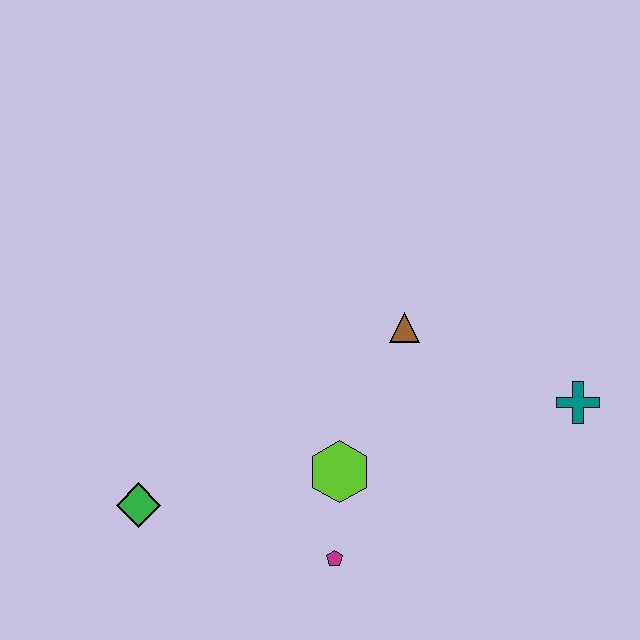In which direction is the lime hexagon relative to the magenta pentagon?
The lime hexagon is above the magenta pentagon.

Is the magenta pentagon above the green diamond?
No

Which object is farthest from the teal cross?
The green diamond is farthest from the teal cross.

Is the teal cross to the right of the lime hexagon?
Yes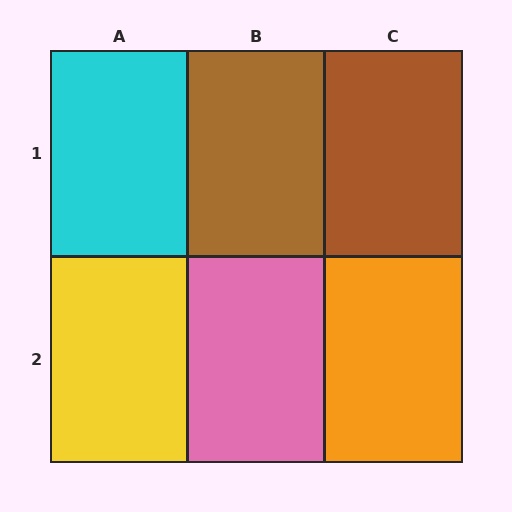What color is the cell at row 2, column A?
Yellow.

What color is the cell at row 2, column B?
Pink.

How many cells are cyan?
1 cell is cyan.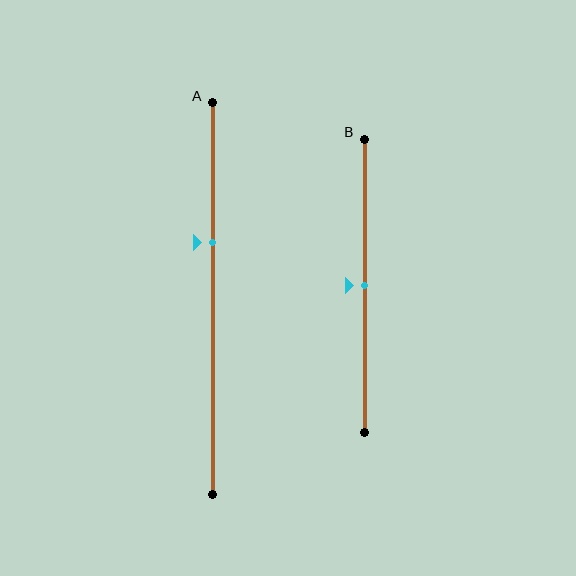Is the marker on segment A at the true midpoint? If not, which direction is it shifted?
No, the marker on segment A is shifted upward by about 14% of the segment length.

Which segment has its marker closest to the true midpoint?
Segment B has its marker closest to the true midpoint.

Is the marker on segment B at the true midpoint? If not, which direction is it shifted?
Yes, the marker on segment B is at the true midpoint.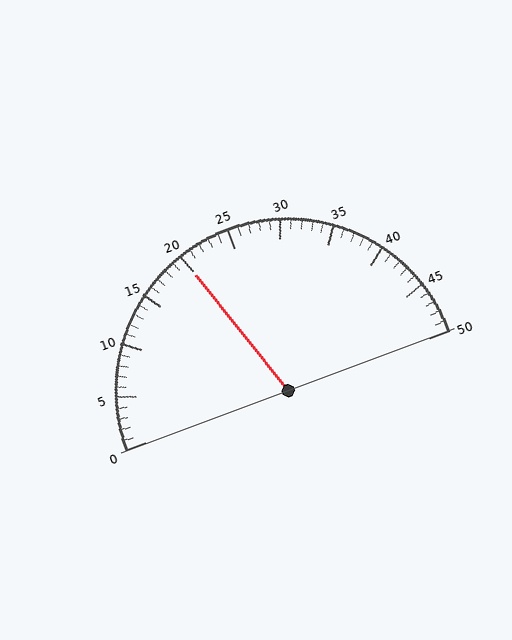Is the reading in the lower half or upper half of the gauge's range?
The reading is in the lower half of the range (0 to 50).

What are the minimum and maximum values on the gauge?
The gauge ranges from 0 to 50.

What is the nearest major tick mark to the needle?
The nearest major tick mark is 20.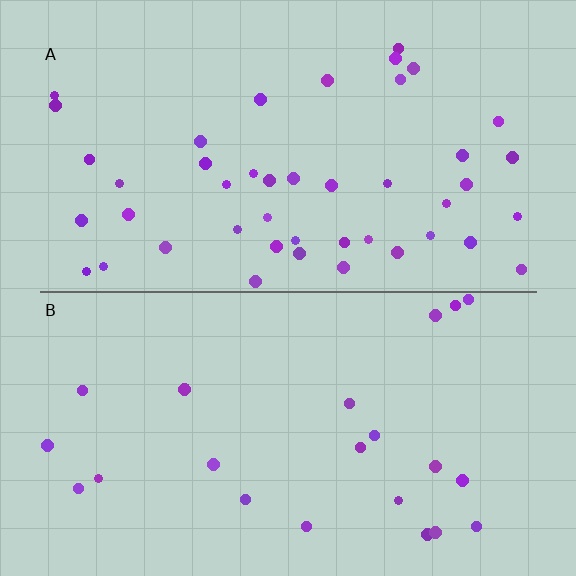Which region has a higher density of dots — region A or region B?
A (the top).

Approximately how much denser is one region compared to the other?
Approximately 1.9× — region A over region B.